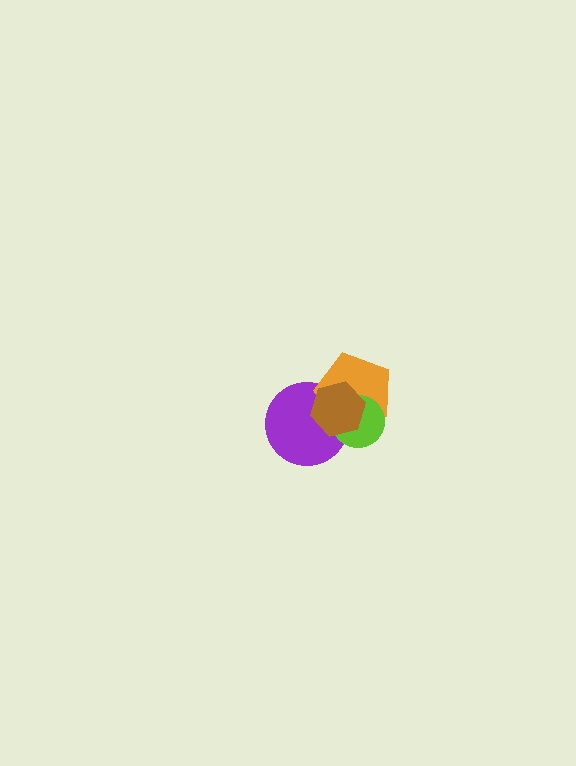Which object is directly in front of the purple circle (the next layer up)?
The orange pentagon is directly in front of the purple circle.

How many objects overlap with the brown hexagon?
3 objects overlap with the brown hexagon.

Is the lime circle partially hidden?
Yes, it is partially covered by another shape.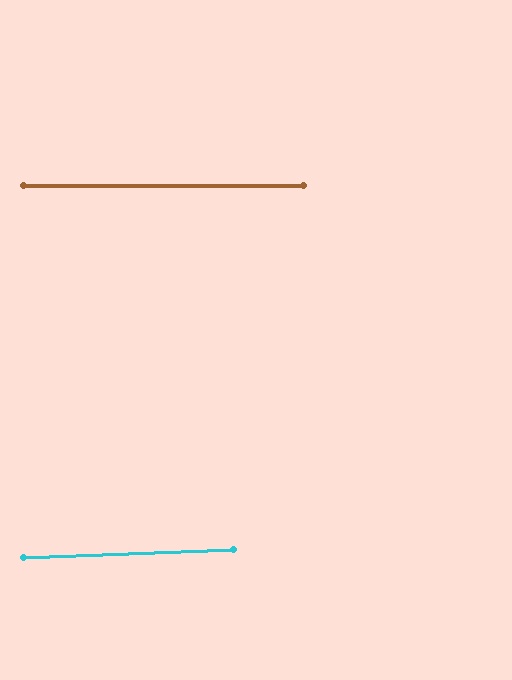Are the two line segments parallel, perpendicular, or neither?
Parallel — their directions differ by only 1.9°.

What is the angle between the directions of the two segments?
Approximately 2 degrees.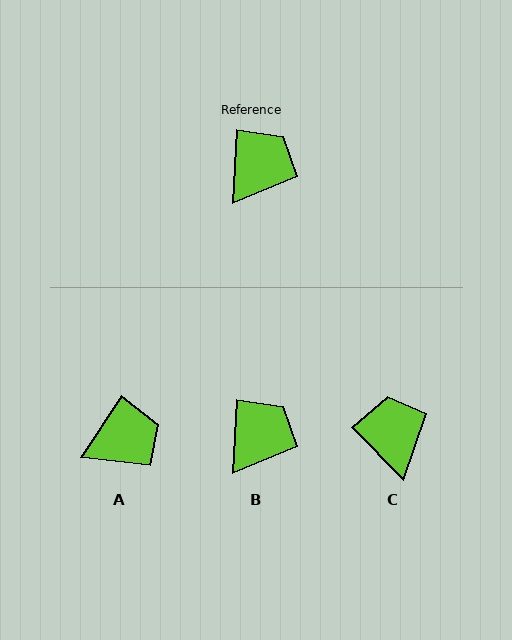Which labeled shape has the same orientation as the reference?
B.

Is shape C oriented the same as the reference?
No, it is off by about 48 degrees.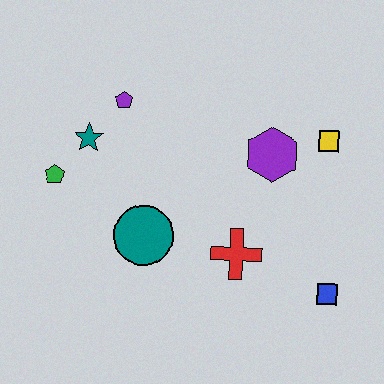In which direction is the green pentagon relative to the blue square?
The green pentagon is to the left of the blue square.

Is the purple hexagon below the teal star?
Yes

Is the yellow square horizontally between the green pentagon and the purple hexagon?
No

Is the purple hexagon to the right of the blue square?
No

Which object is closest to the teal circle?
The red cross is closest to the teal circle.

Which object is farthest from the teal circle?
The yellow square is farthest from the teal circle.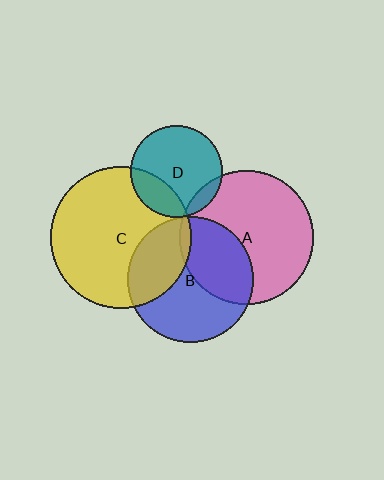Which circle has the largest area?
Circle C (yellow).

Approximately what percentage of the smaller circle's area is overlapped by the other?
Approximately 30%.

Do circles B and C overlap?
Yes.